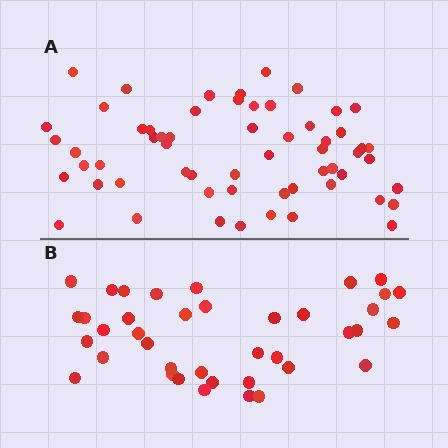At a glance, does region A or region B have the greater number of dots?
Region A (the top region) has more dots.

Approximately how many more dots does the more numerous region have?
Region A has approximately 20 more dots than region B.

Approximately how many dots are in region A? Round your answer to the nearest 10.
About 60 dots. (The exact count is 59, which rounds to 60.)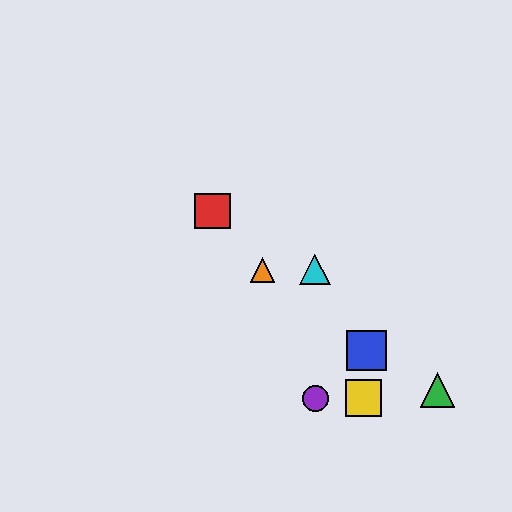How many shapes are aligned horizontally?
2 shapes (the orange triangle, the cyan triangle) are aligned horizontally.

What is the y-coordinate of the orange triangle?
The orange triangle is at y≈270.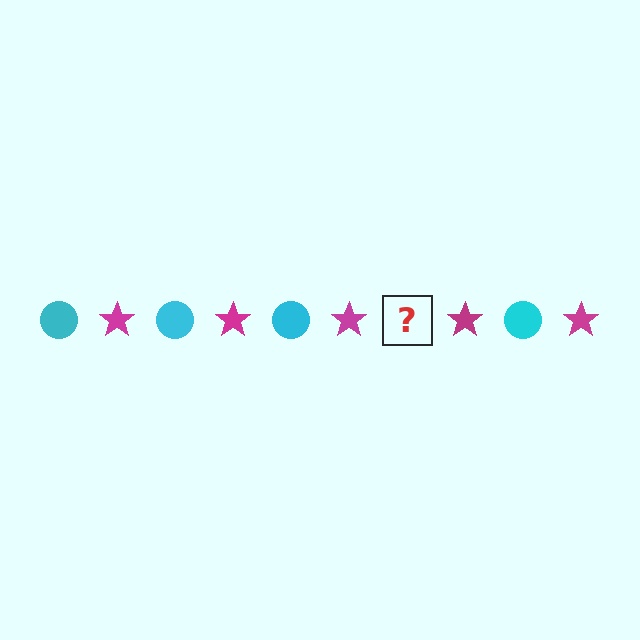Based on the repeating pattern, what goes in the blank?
The blank should be a cyan circle.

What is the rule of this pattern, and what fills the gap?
The rule is that the pattern alternates between cyan circle and magenta star. The gap should be filled with a cyan circle.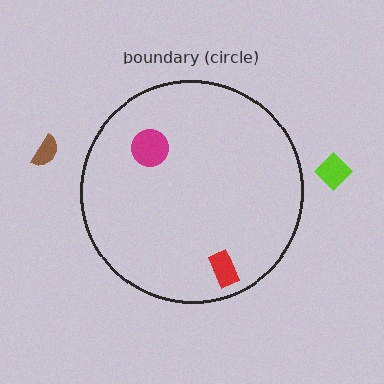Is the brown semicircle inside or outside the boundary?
Outside.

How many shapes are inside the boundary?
2 inside, 2 outside.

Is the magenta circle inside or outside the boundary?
Inside.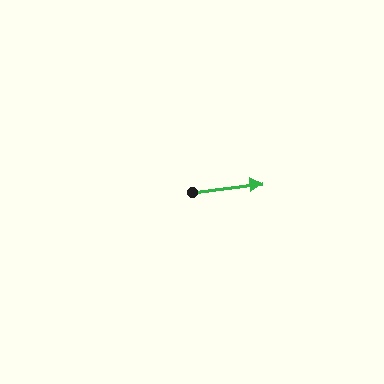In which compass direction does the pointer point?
East.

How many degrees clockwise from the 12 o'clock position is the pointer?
Approximately 83 degrees.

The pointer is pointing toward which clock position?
Roughly 3 o'clock.